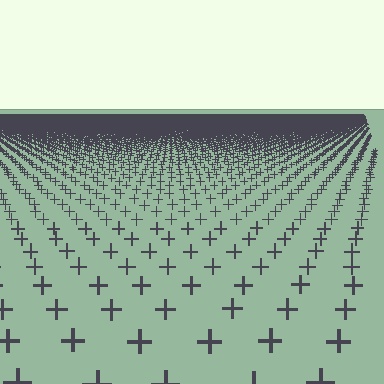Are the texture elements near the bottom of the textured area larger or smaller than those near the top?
Larger. Near the bottom, elements are closer to the viewer and appear at a bigger on-screen size.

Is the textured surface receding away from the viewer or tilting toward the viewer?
The surface is receding away from the viewer. Texture elements get smaller and denser toward the top.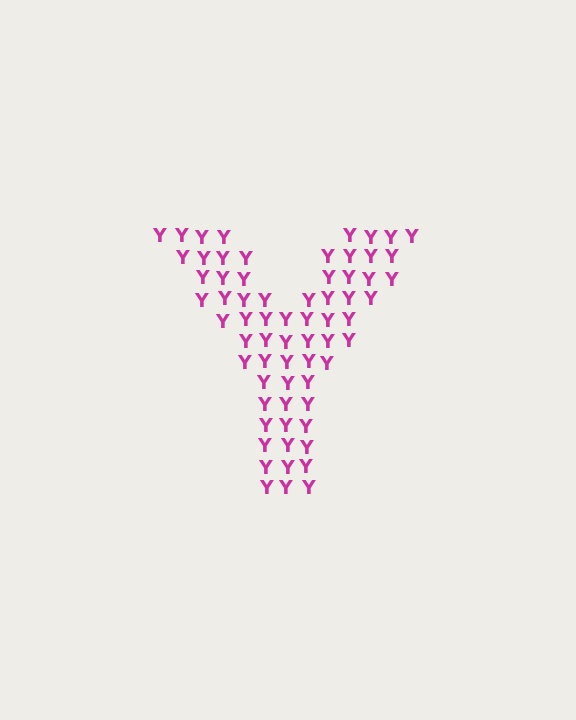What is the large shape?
The large shape is the letter Y.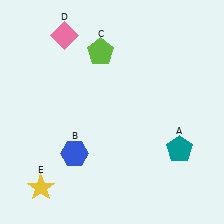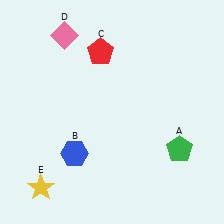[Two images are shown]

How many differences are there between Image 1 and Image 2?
There are 2 differences between the two images.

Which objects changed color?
A changed from teal to green. C changed from lime to red.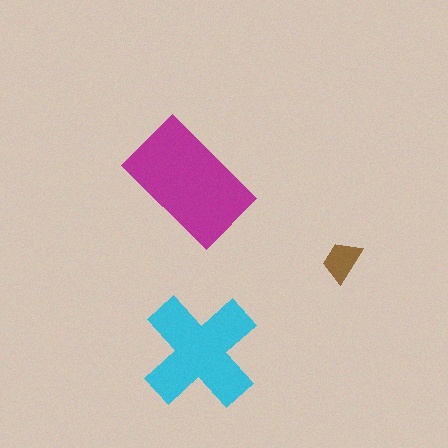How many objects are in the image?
There are 3 objects in the image.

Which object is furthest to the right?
The brown trapezoid is rightmost.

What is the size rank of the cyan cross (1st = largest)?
2nd.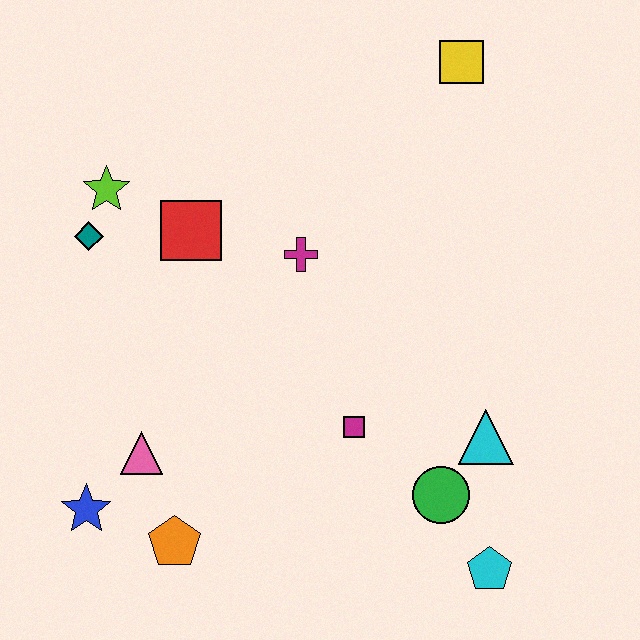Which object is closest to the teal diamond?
The lime star is closest to the teal diamond.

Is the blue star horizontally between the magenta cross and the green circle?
No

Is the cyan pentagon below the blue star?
Yes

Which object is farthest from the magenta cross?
The cyan pentagon is farthest from the magenta cross.